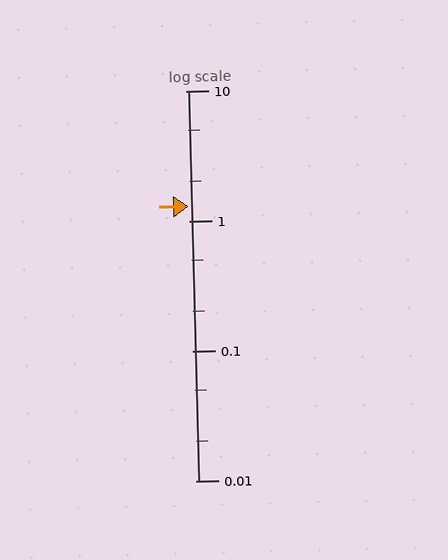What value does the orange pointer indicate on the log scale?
The pointer indicates approximately 1.3.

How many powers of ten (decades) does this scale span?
The scale spans 3 decades, from 0.01 to 10.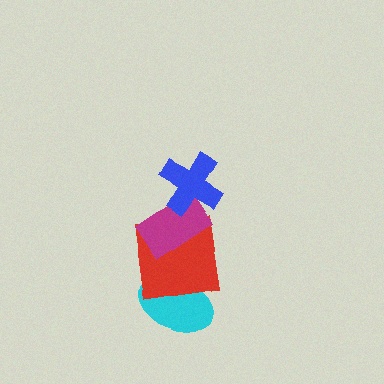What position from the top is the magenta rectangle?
The magenta rectangle is 2nd from the top.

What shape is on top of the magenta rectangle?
The blue cross is on top of the magenta rectangle.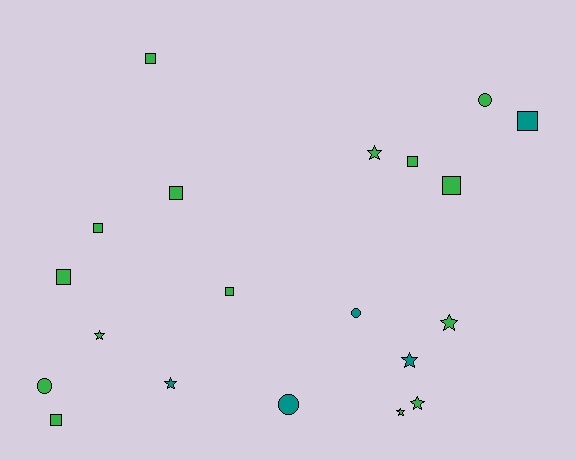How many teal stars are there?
There are 2 teal stars.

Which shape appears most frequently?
Square, with 9 objects.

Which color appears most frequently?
Green, with 15 objects.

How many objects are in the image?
There are 20 objects.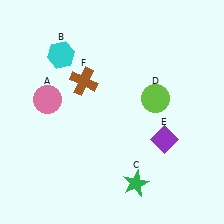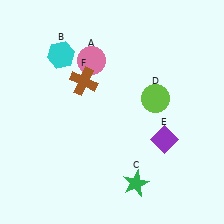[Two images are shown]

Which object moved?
The pink circle (A) moved right.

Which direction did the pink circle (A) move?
The pink circle (A) moved right.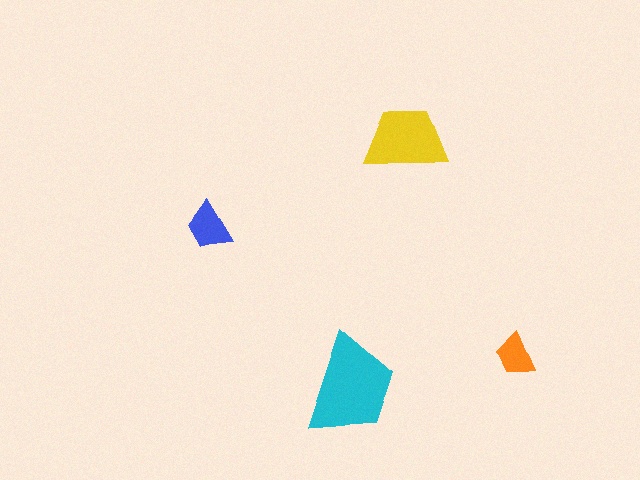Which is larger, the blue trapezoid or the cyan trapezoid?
The cyan one.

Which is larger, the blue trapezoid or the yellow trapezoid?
The yellow one.